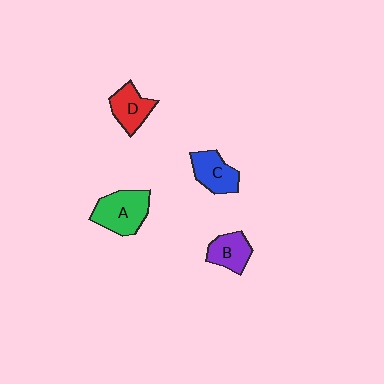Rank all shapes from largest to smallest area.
From largest to smallest: A (green), C (blue), D (red), B (purple).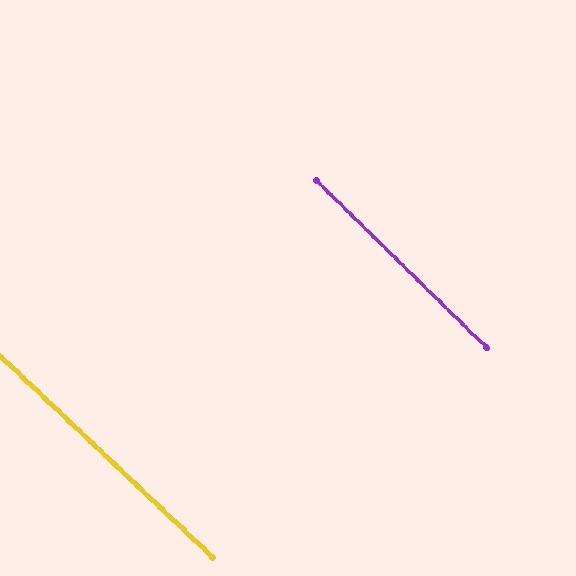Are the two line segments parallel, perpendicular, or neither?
Parallel — their directions differ by only 1.3°.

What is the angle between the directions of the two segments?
Approximately 1 degree.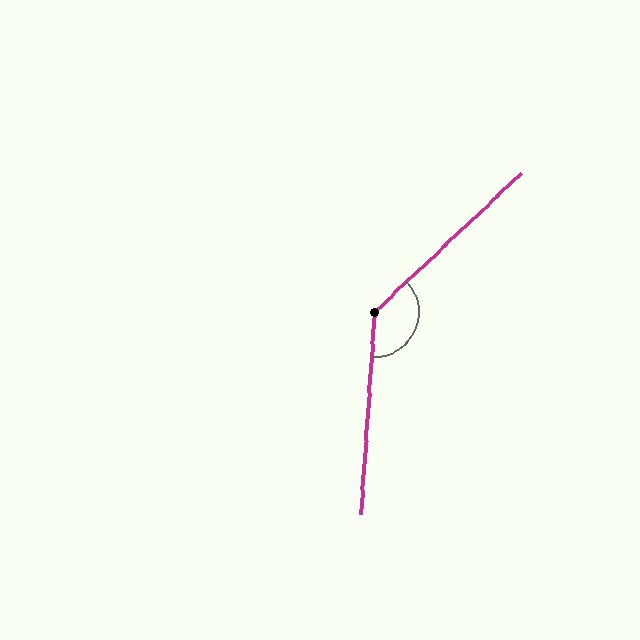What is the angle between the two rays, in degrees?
Approximately 137 degrees.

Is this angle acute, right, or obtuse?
It is obtuse.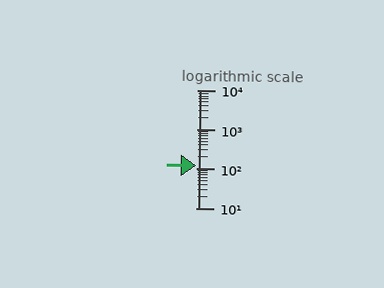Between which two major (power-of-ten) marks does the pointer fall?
The pointer is between 100 and 1000.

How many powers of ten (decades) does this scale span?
The scale spans 3 decades, from 10 to 10000.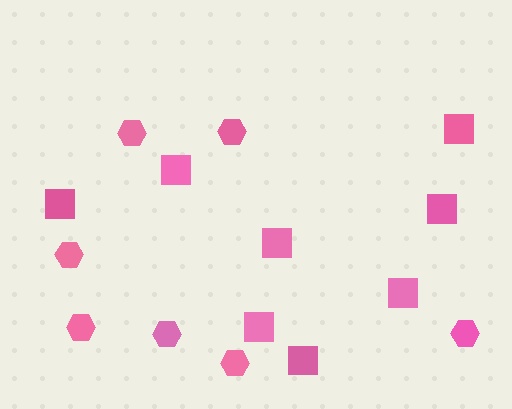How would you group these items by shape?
There are 2 groups: one group of squares (8) and one group of hexagons (7).